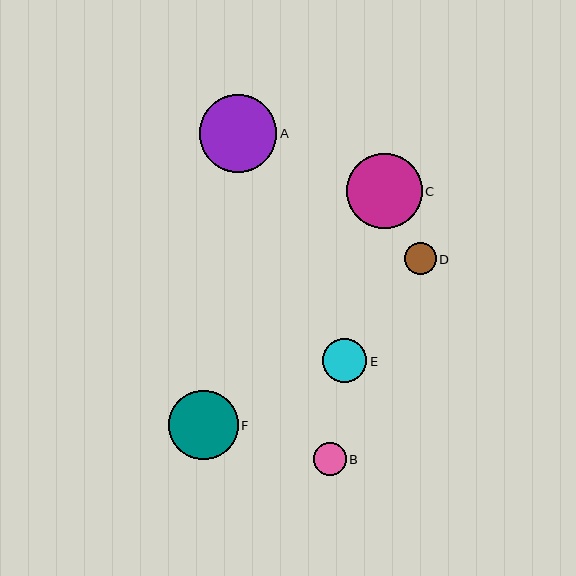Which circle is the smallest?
Circle D is the smallest with a size of approximately 32 pixels.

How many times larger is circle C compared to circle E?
Circle C is approximately 1.7 times the size of circle E.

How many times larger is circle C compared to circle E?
Circle C is approximately 1.7 times the size of circle E.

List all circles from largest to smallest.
From largest to smallest: A, C, F, E, B, D.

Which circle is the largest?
Circle A is the largest with a size of approximately 77 pixels.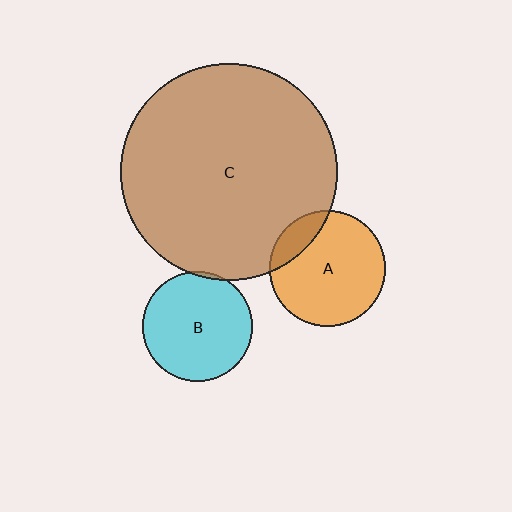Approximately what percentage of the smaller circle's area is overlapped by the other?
Approximately 5%.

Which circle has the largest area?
Circle C (brown).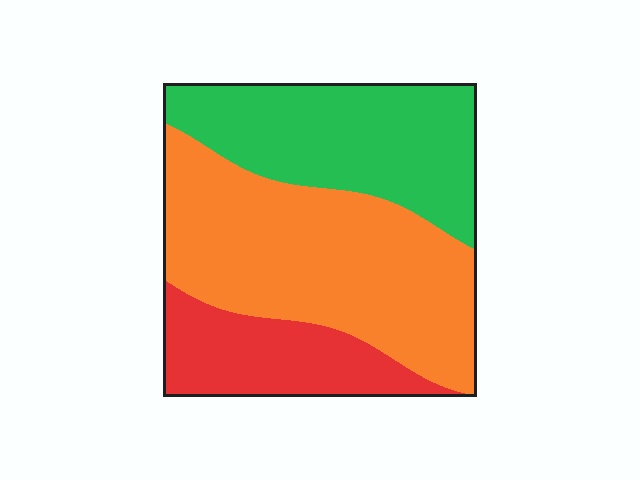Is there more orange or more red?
Orange.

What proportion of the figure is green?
Green covers 33% of the figure.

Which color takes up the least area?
Red, at roughly 20%.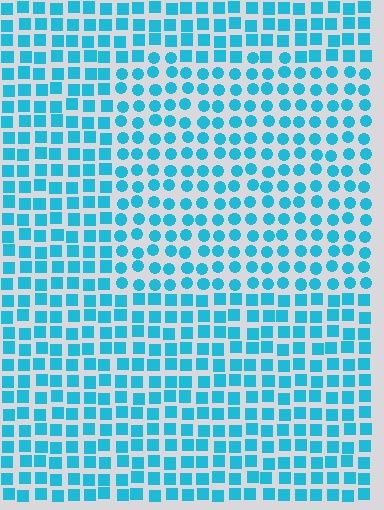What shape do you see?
I see a rectangle.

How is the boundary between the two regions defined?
The boundary is defined by a change in element shape: circles inside vs. squares outside. All elements share the same color and spacing.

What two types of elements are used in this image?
The image uses circles inside the rectangle region and squares outside it.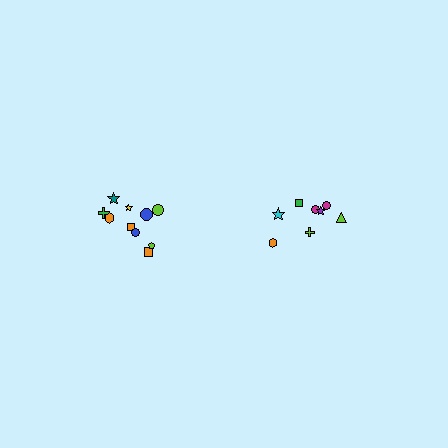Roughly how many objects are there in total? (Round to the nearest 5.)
Roughly 20 objects in total.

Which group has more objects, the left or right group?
The left group.